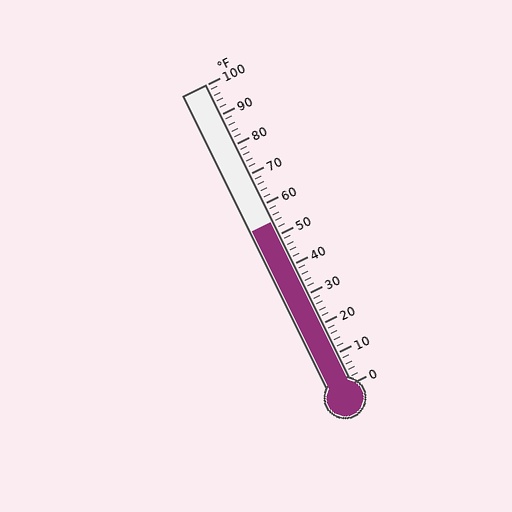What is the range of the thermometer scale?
The thermometer scale ranges from 0°F to 100°F.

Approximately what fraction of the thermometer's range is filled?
The thermometer is filled to approximately 55% of its range.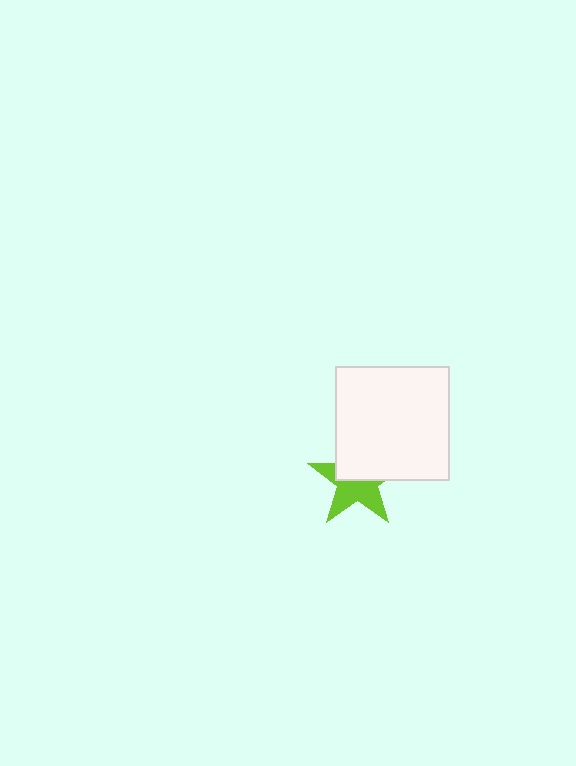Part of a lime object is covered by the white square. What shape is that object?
It is a star.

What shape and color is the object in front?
The object in front is a white square.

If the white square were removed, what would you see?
You would see the complete lime star.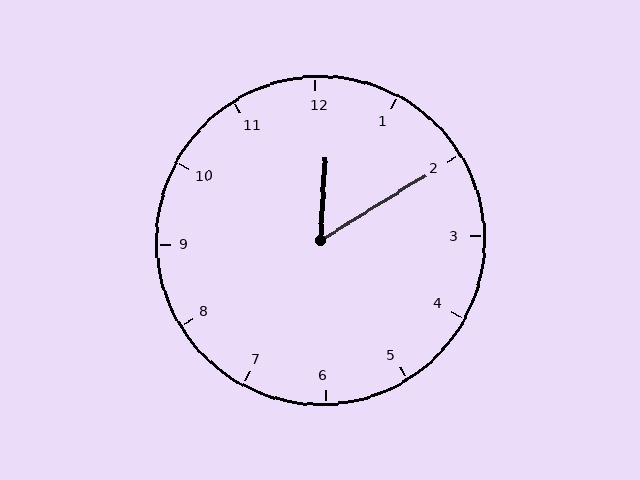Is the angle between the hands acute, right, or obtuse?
It is acute.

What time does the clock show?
12:10.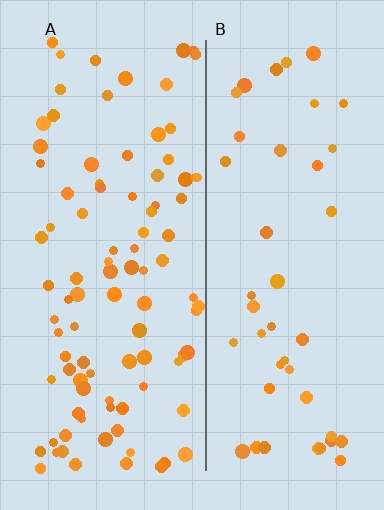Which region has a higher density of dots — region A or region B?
A (the left).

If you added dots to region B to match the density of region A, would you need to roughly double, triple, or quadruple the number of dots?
Approximately double.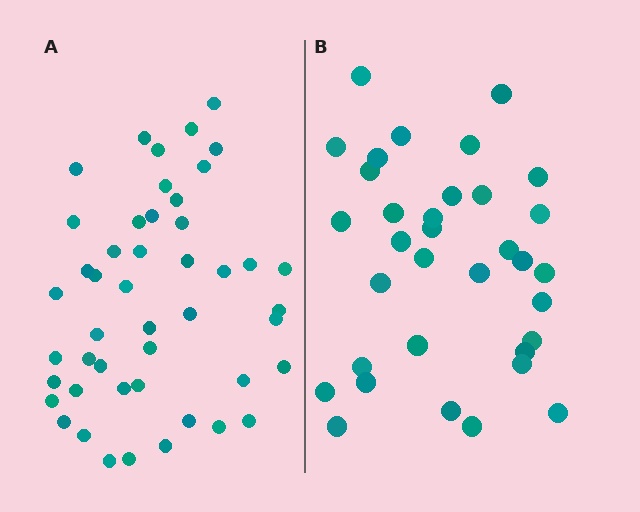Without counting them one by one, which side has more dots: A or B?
Region A (the left region) has more dots.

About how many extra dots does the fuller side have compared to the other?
Region A has approximately 15 more dots than region B.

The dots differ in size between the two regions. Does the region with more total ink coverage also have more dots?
No. Region B has more total ink coverage because its dots are larger, but region A actually contains more individual dots. Total area can be misleading — the number of items is what matters here.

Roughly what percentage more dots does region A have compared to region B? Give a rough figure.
About 40% more.